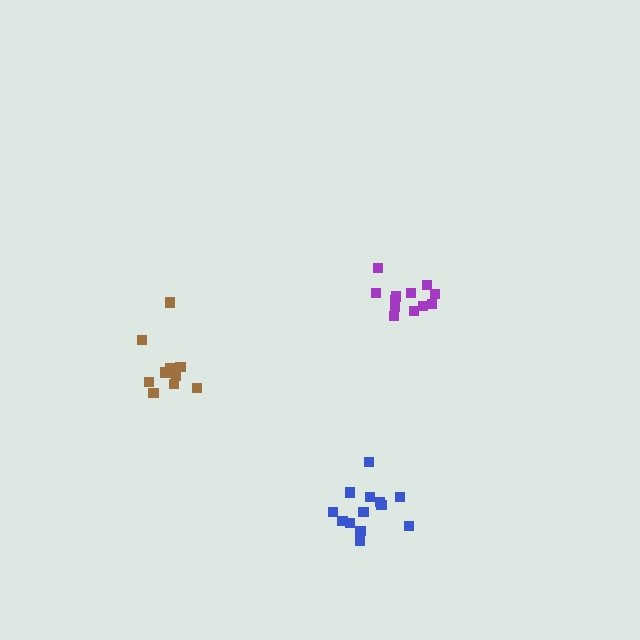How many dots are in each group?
Group 1: 12 dots, Group 2: 13 dots, Group 3: 10 dots (35 total).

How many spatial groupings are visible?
There are 3 spatial groupings.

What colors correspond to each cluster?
The clusters are colored: purple, blue, brown.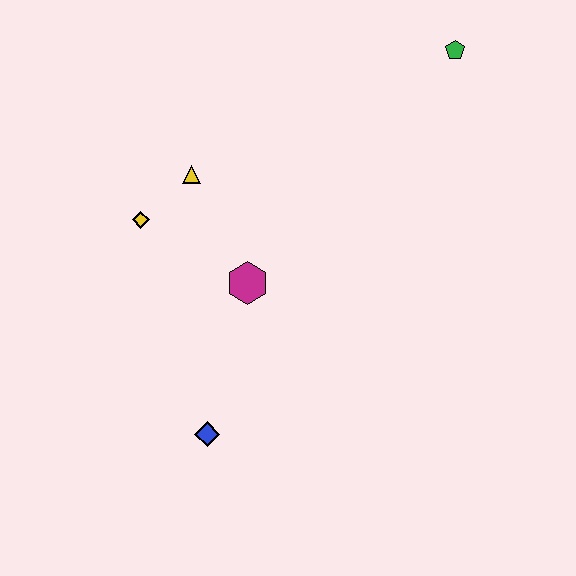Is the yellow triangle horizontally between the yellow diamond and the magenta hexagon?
Yes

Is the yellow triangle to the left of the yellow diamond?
No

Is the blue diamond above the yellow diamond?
No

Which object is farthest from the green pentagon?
The blue diamond is farthest from the green pentagon.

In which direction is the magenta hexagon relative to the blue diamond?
The magenta hexagon is above the blue diamond.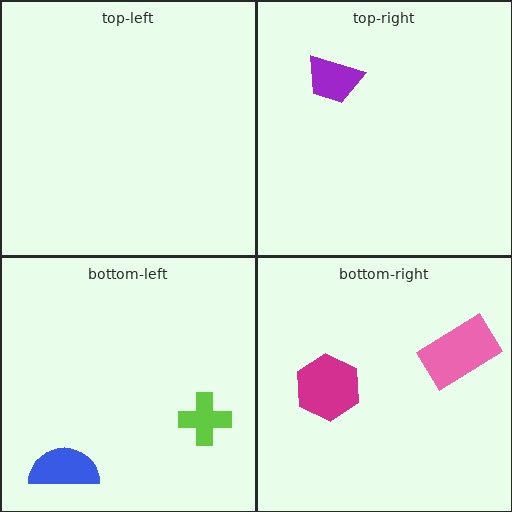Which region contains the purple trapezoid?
The top-right region.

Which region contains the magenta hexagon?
The bottom-right region.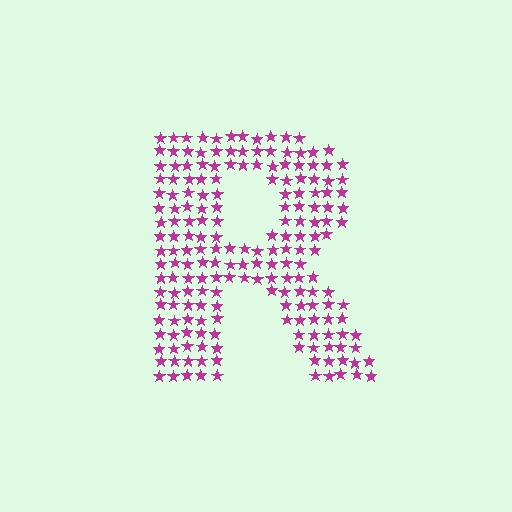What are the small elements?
The small elements are stars.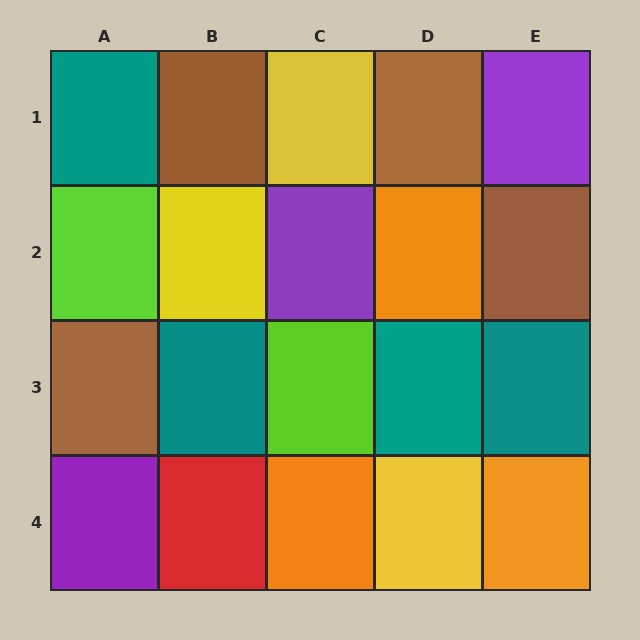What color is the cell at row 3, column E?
Teal.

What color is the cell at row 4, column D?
Yellow.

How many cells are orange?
3 cells are orange.